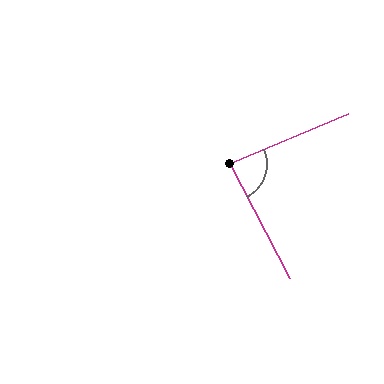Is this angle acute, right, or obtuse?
It is approximately a right angle.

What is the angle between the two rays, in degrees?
Approximately 85 degrees.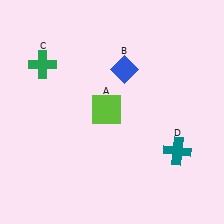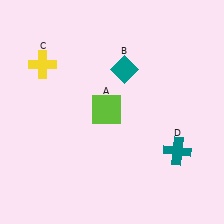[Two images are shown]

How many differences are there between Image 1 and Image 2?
There are 2 differences between the two images.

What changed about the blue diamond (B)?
In Image 1, B is blue. In Image 2, it changed to teal.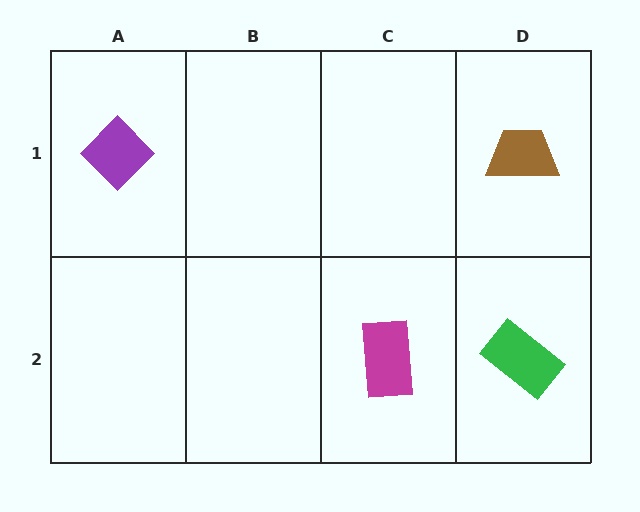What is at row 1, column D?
A brown trapezoid.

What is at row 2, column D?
A green rectangle.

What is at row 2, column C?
A magenta rectangle.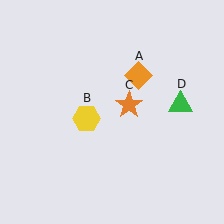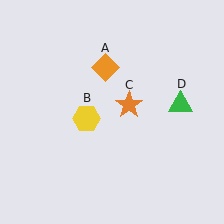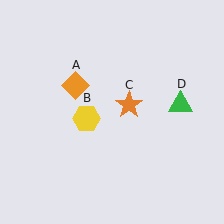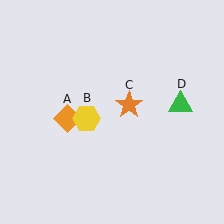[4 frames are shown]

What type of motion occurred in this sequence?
The orange diamond (object A) rotated counterclockwise around the center of the scene.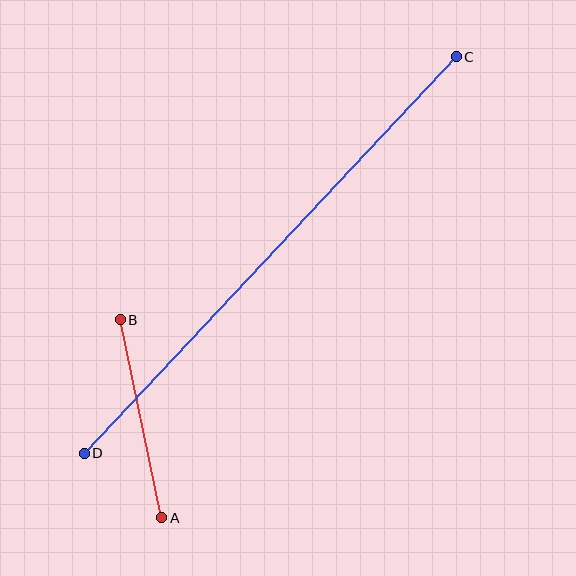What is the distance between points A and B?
The distance is approximately 202 pixels.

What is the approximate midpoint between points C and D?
The midpoint is at approximately (270, 255) pixels.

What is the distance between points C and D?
The distance is approximately 544 pixels.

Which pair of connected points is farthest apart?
Points C and D are farthest apart.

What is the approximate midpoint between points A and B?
The midpoint is at approximately (141, 419) pixels.